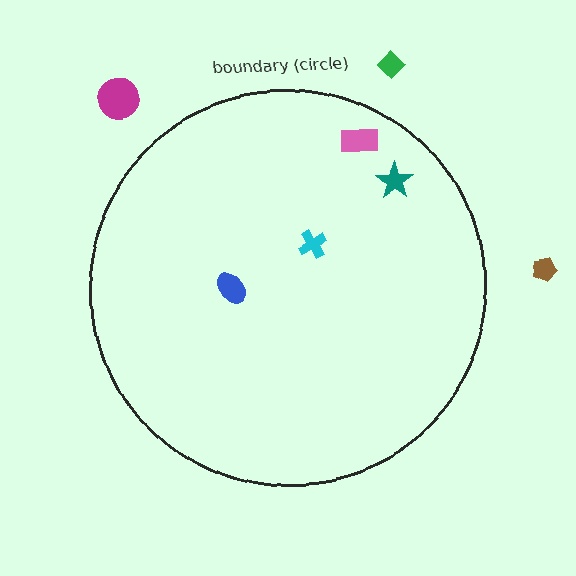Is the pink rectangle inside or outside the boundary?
Inside.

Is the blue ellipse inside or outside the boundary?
Inside.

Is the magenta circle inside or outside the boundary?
Outside.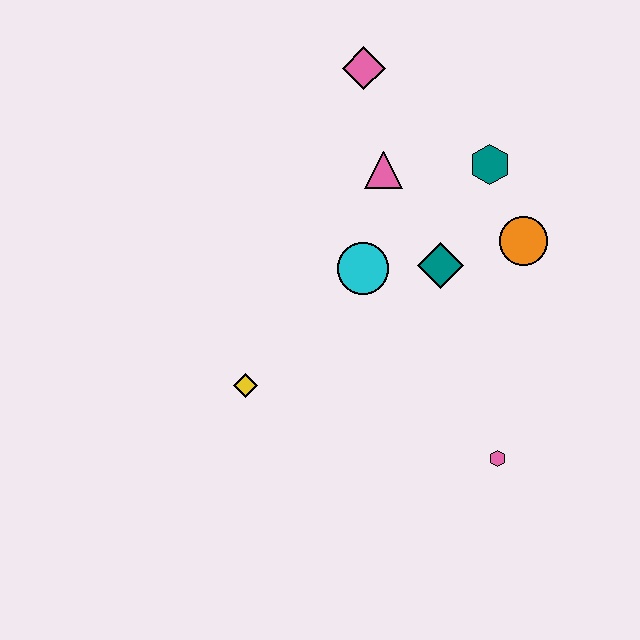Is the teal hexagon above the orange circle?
Yes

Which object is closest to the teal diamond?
The cyan circle is closest to the teal diamond.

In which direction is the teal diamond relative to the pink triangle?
The teal diamond is below the pink triangle.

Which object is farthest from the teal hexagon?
The yellow diamond is farthest from the teal hexagon.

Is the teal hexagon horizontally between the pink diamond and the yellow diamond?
No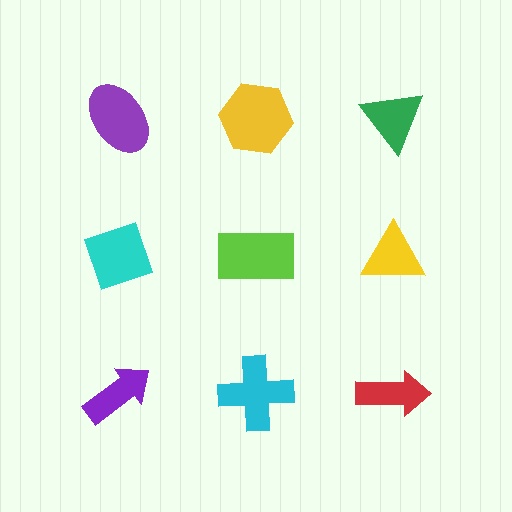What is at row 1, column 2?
A yellow hexagon.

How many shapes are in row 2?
3 shapes.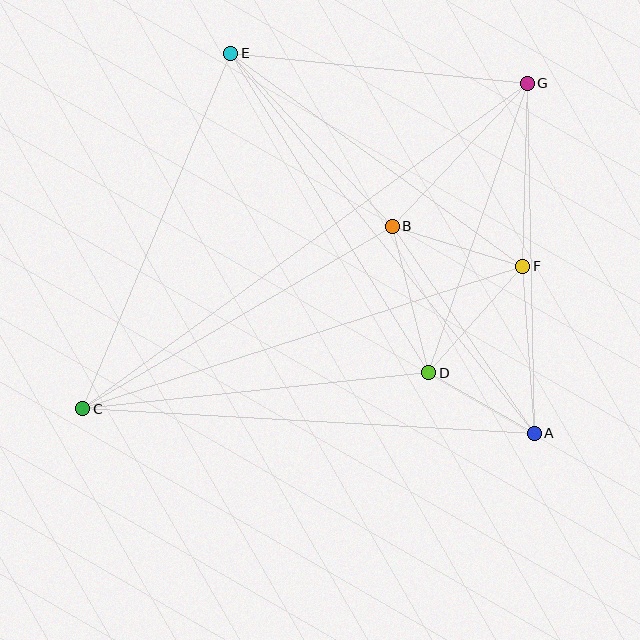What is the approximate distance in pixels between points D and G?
The distance between D and G is approximately 306 pixels.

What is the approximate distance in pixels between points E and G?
The distance between E and G is approximately 298 pixels.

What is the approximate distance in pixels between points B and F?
The distance between B and F is approximately 136 pixels.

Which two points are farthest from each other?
Points C and G are farthest from each other.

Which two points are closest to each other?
Points A and D are closest to each other.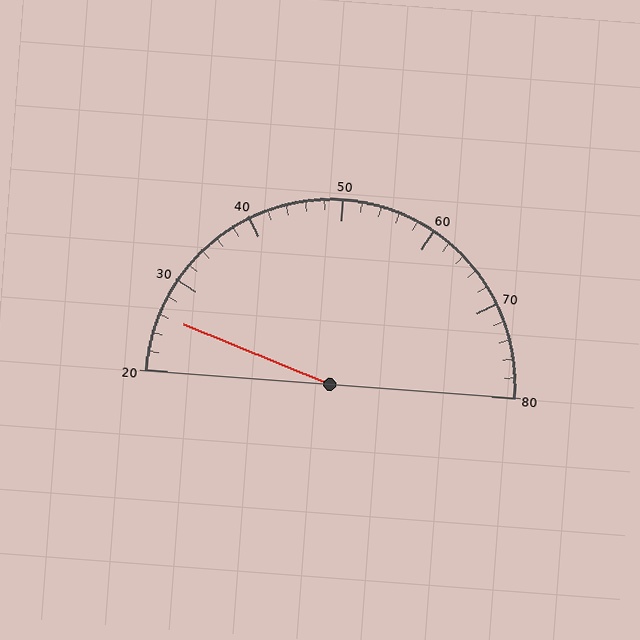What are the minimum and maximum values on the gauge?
The gauge ranges from 20 to 80.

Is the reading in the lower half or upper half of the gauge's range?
The reading is in the lower half of the range (20 to 80).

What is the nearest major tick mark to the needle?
The nearest major tick mark is 30.